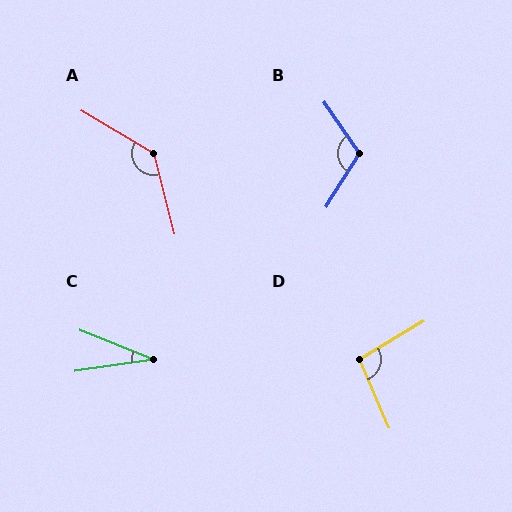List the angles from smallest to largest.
C (30°), D (97°), B (114°), A (135°).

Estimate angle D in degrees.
Approximately 97 degrees.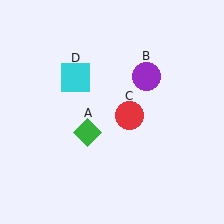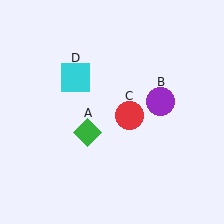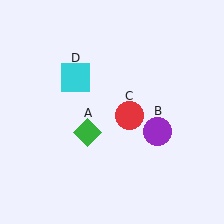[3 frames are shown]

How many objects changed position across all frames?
1 object changed position: purple circle (object B).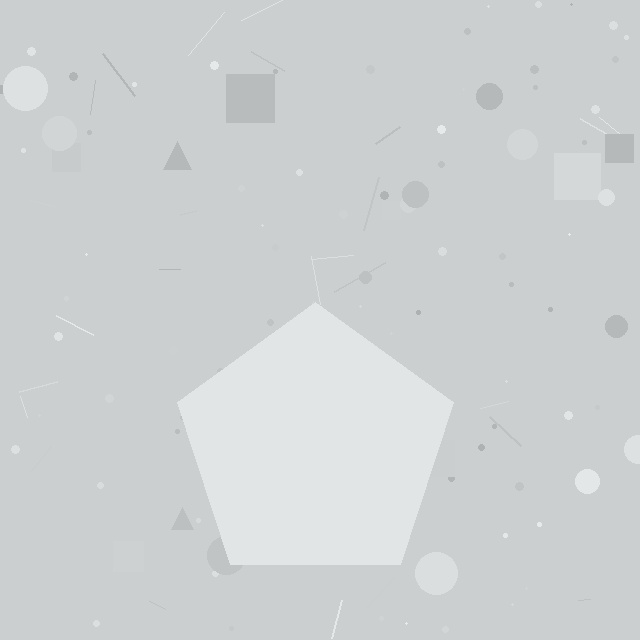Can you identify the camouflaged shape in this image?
The camouflaged shape is a pentagon.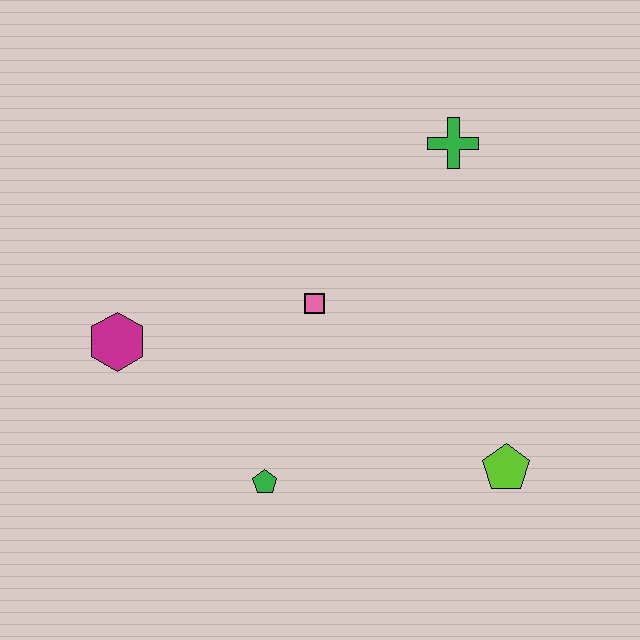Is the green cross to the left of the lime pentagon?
Yes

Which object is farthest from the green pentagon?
The green cross is farthest from the green pentagon.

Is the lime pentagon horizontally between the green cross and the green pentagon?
No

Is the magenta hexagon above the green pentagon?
Yes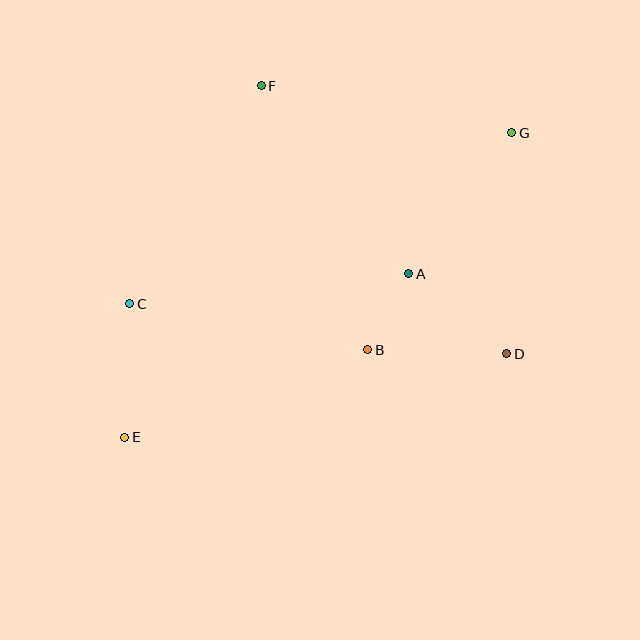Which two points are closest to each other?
Points A and B are closest to each other.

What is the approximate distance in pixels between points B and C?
The distance between B and C is approximately 243 pixels.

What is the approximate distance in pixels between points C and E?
The distance between C and E is approximately 134 pixels.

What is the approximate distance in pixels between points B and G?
The distance between B and G is approximately 261 pixels.